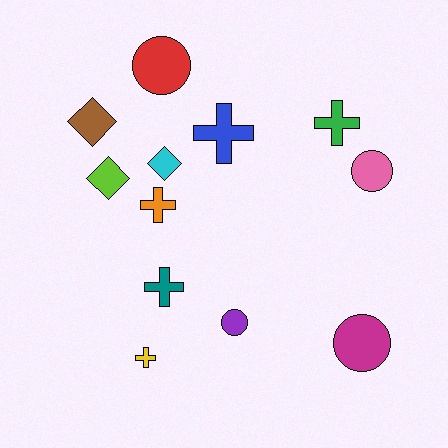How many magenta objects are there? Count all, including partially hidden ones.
There is 1 magenta object.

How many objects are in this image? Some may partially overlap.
There are 12 objects.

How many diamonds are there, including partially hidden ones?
There are 3 diamonds.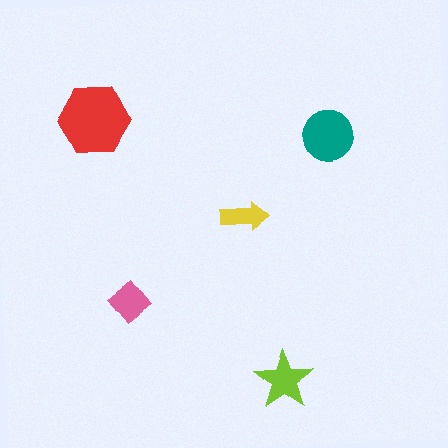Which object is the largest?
The red hexagon.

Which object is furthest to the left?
The red hexagon is leftmost.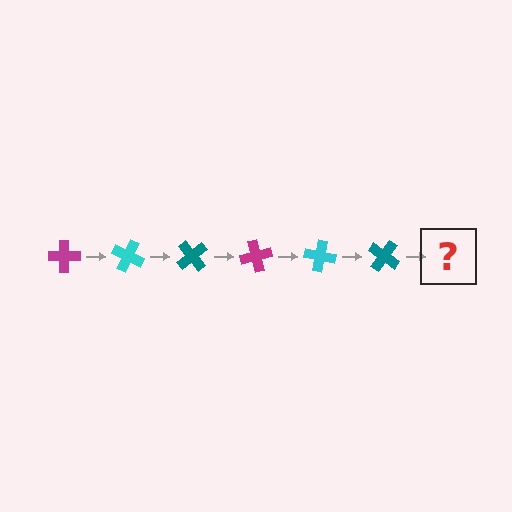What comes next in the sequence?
The next element should be a magenta cross, rotated 150 degrees from the start.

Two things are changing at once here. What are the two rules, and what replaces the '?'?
The two rules are that it rotates 25 degrees each step and the color cycles through magenta, cyan, and teal. The '?' should be a magenta cross, rotated 150 degrees from the start.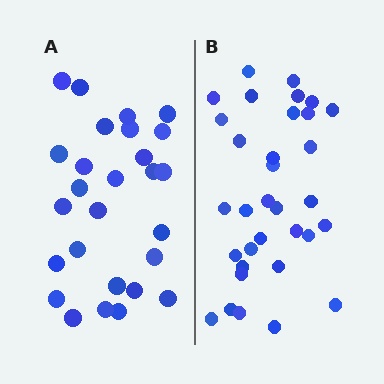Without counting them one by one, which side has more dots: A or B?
Region B (the right region) has more dots.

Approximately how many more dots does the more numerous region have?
Region B has about 6 more dots than region A.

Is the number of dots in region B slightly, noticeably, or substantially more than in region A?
Region B has only slightly more — the two regions are fairly close. The ratio is roughly 1.2 to 1.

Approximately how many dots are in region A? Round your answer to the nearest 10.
About 30 dots. (The exact count is 27, which rounds to 30.)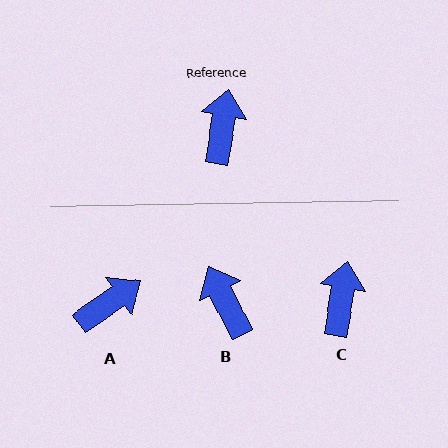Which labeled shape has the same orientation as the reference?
C.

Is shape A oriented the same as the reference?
No, it is off by about 46 degrees.